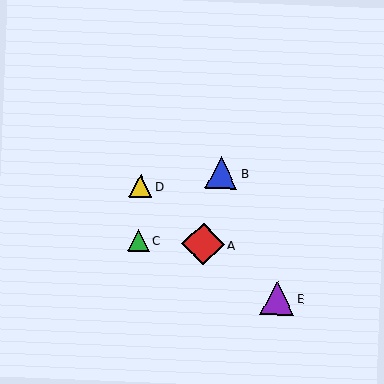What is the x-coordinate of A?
Object A is at x≈203.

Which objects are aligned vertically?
Objects C, D are aligned vertically.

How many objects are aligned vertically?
2 objects (C, D) are aligned vertically.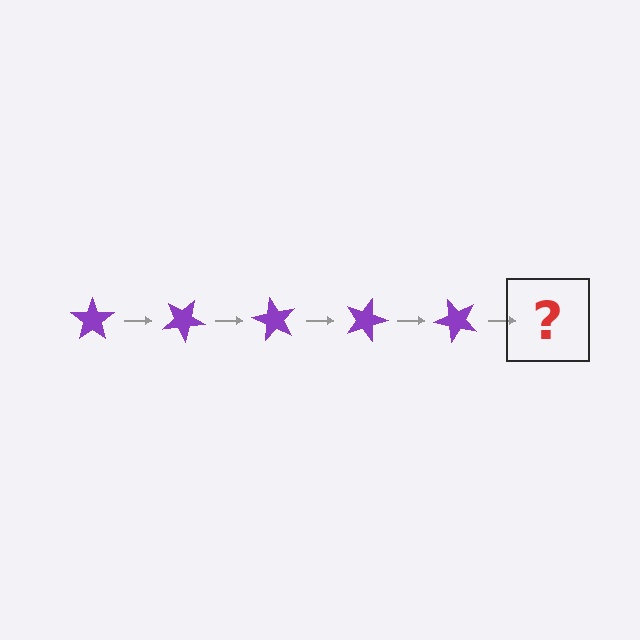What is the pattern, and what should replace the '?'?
The pattern is that the star rotates 30 degrees each step. The '?' should be a purple star rotated 150 degrees.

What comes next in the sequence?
The next element should be a purple star rotated 150 degrees.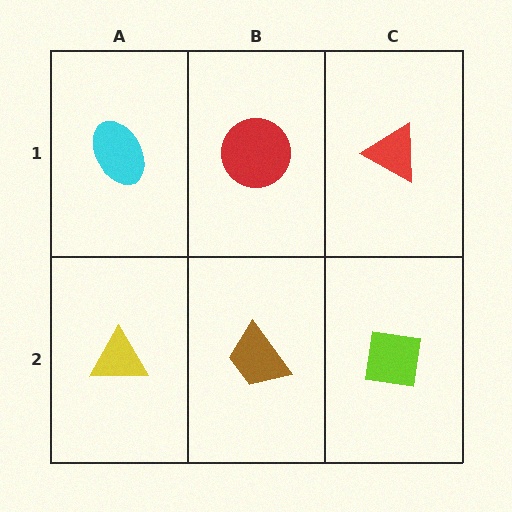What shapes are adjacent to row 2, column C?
A red triangle (row 1, column C), a brown trapezoid (row 2, column B).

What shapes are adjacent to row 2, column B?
A red circle (row 1, column B), a yellow triangle (row 2, column A), a lime square (row 2, column C).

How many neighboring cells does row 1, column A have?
2.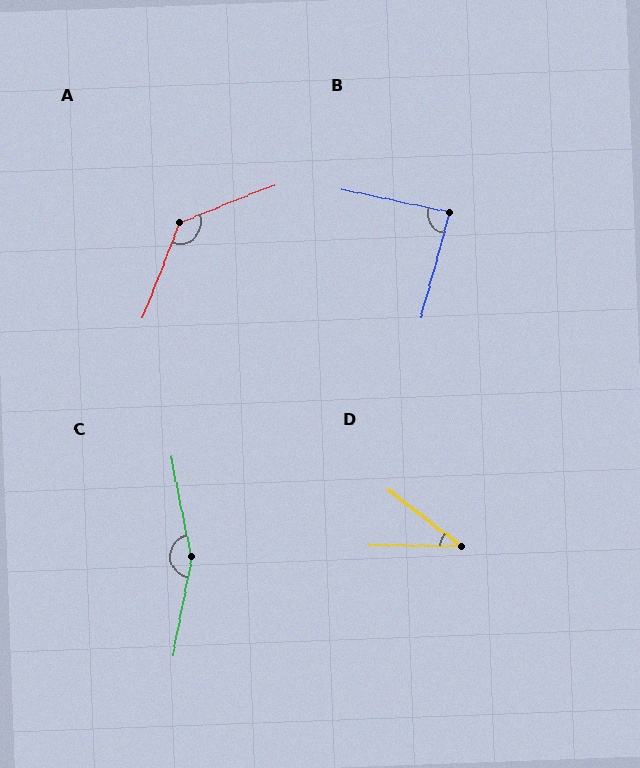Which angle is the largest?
C, at approximately 157 degrees.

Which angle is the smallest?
D, at approximately 37 degrees.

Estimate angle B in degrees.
Approximately 87 degrees.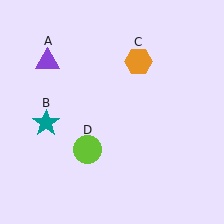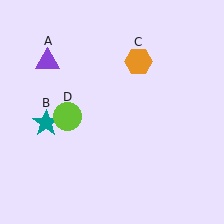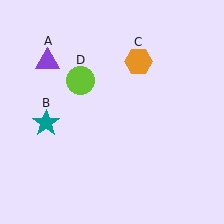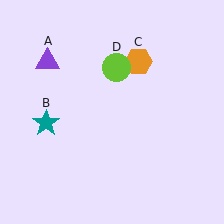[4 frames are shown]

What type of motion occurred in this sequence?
The lime circle (object D) rotated clockwise around the center of the scene.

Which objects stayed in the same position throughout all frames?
Purple triangle (object A) and teal star (object B) and orange hexagon (object C) remained stationary.